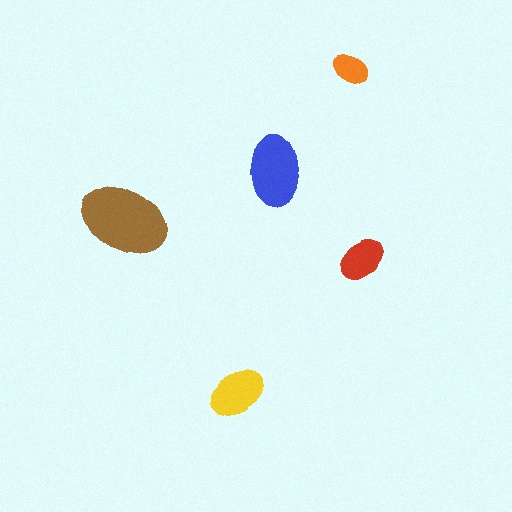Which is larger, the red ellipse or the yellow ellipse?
The yellow one.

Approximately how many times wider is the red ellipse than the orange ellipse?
About 1.5 times wider.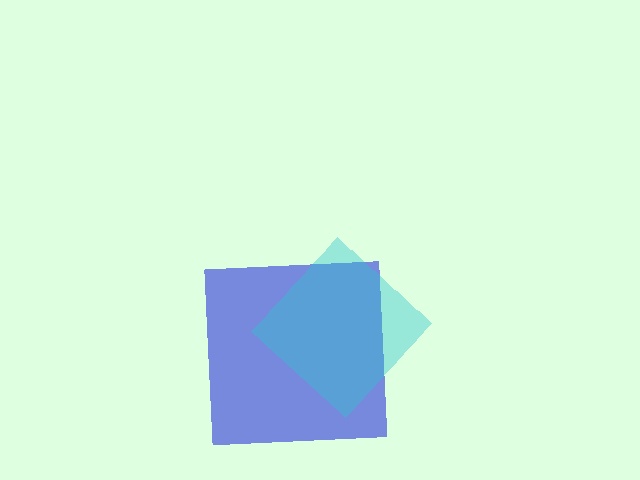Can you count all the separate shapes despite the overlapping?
Yes, there are 2 separate shapes.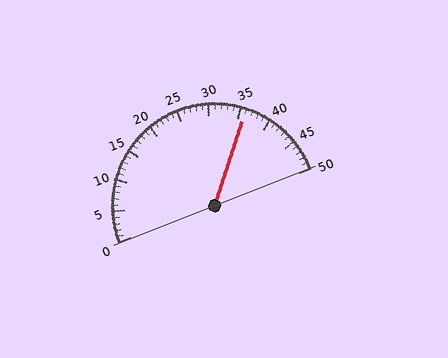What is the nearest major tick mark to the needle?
The nearest major tick mark is 35.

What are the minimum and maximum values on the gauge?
The gauge ranges from 0 to 50.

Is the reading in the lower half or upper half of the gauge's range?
The reading is in the upper half of the range (0 to 50).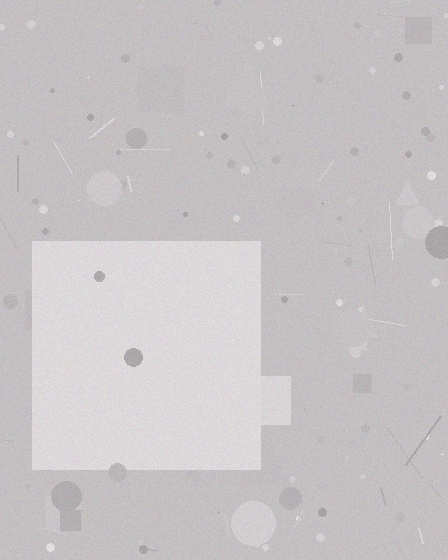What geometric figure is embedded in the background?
A square is embedded in the background.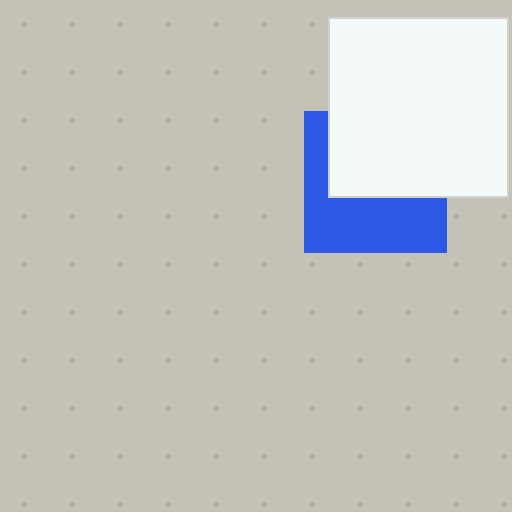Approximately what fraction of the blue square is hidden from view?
Roughly 50% of the blue square is hidden behind the white square.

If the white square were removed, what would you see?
You would see the complete blue square.